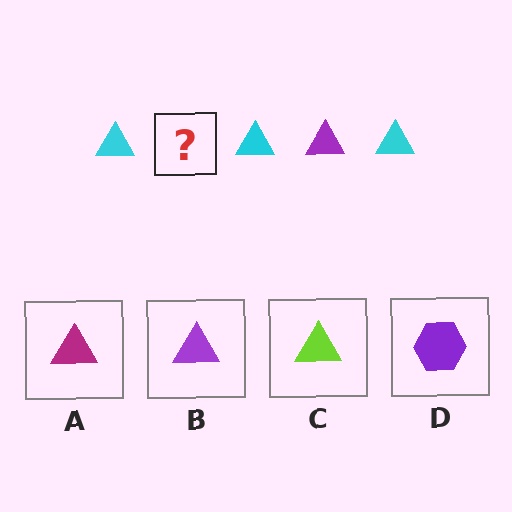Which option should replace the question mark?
Option B.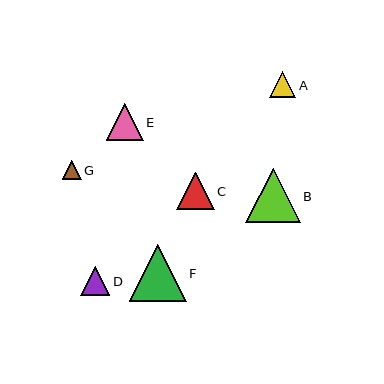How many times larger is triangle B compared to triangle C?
Triangle B is approximately 1.5 times the size of triangle C.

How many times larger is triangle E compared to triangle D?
Triangle E is approximately 1.3 times the size of triangle D.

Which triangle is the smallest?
Triangle G is the smallest with a size of approximately 19 pixels.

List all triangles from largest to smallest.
From largest to smallest: F, B, C, E, D, A, G.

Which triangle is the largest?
Triangle F is the largest with a size of approximately 57 pixels.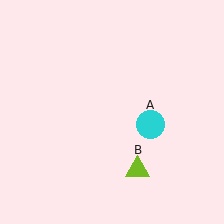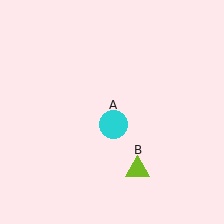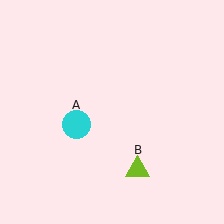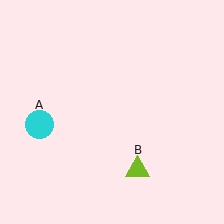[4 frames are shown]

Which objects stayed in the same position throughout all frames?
Lime triangle (object B) remained stationary.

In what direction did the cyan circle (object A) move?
The cyan circle (object A) moved left.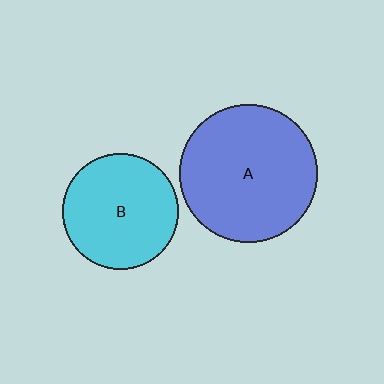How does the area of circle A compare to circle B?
Approximately 1.4 times.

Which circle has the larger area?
Circle A (blue).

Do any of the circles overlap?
No, none of the circles overlap.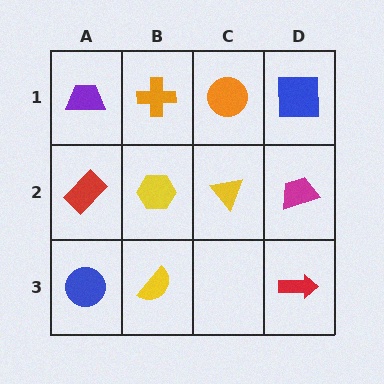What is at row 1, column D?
A blue square.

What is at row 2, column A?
A red rectangle.